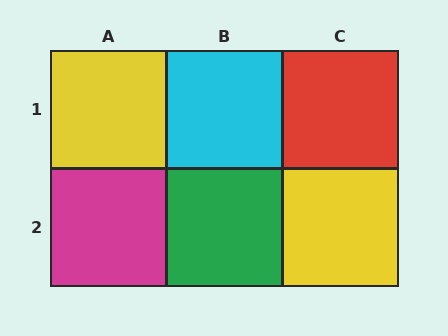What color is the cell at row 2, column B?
Green.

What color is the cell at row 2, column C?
Yellow.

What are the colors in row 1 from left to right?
Yellow, cyan, red.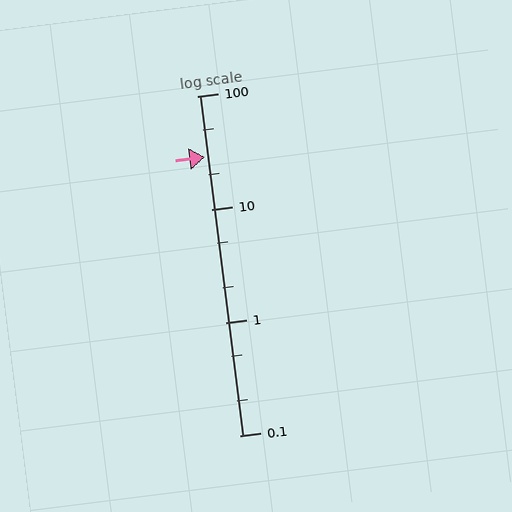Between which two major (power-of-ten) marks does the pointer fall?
The pointer is between 10 and 100.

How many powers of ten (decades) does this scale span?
The scale spans 3 decades, from 0.1 to 100.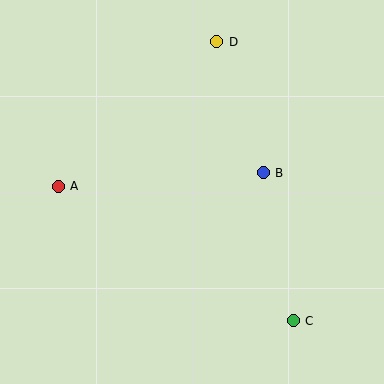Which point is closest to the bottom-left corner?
Point A is closest to the bottom-left corner.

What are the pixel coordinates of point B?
Point B is at (263, 173).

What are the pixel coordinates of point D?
Point D is at (217, 42).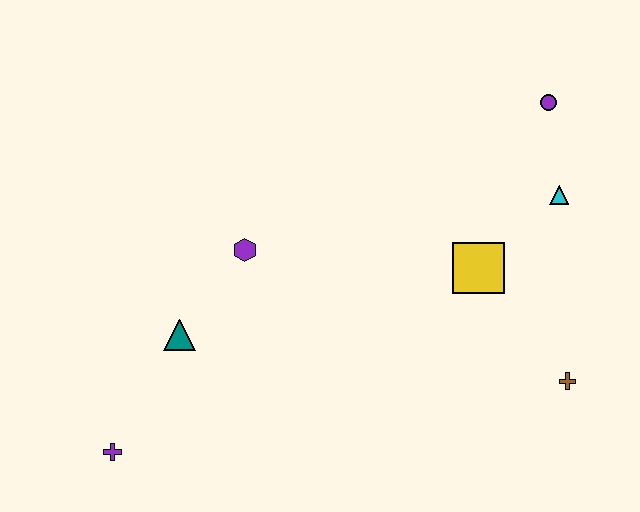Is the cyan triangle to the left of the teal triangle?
No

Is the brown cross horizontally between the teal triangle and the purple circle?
No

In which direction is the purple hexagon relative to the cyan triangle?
The purple hexagon is to the left of the cyan triangle.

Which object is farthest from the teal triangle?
The purple circle is farthest from the teal triangle.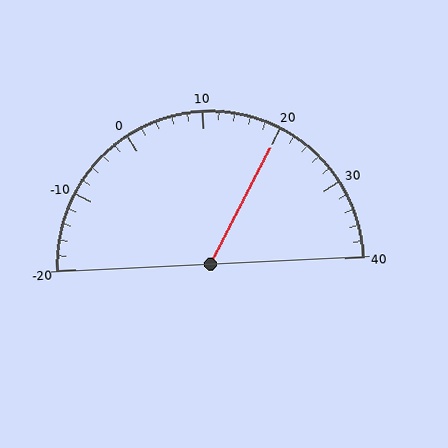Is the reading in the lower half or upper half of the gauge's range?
The reading is in the upper half of the range (-20 to 40).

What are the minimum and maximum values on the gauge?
The gauge ranges from -20 to 40.